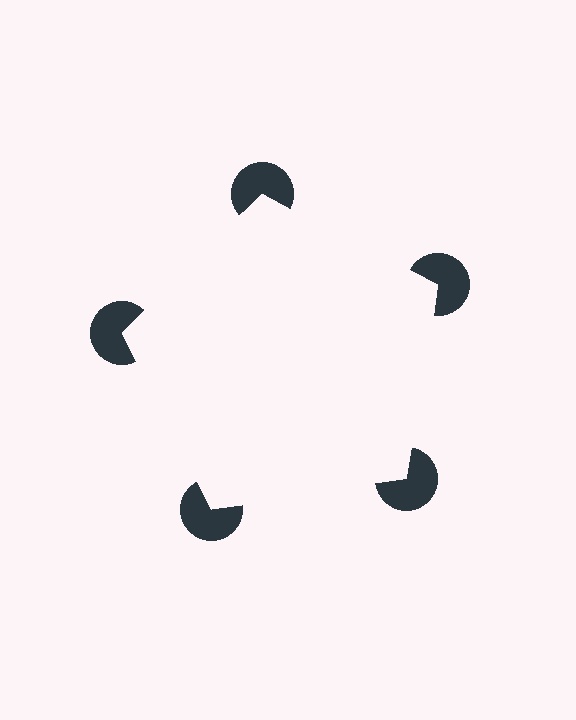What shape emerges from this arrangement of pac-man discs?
An illusory pentagon — its edges are inferred from the aligned wedge cuts in the pac-man discs, not physically drawn.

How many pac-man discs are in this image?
There are 5 — one at each vertex of the illusory pentagon.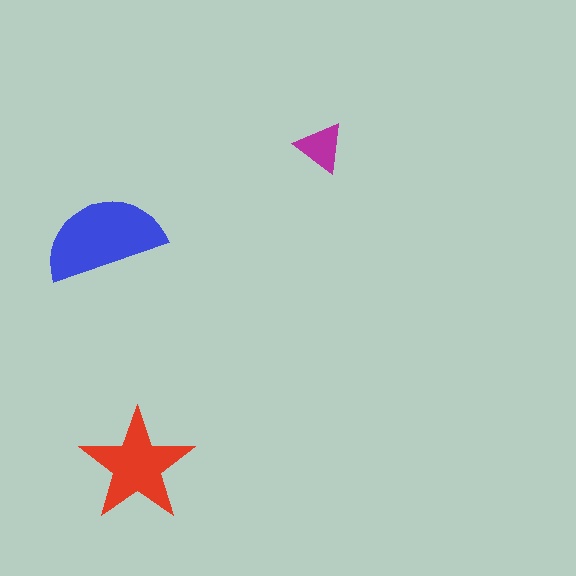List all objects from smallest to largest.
The magenta triangle, the red star, the blue semicircle.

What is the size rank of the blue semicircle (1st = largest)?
1st.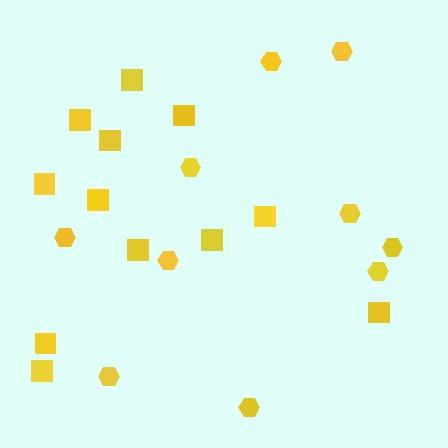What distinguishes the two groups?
There are 2 groups: one group of hexagons (10) and one group of squares (12).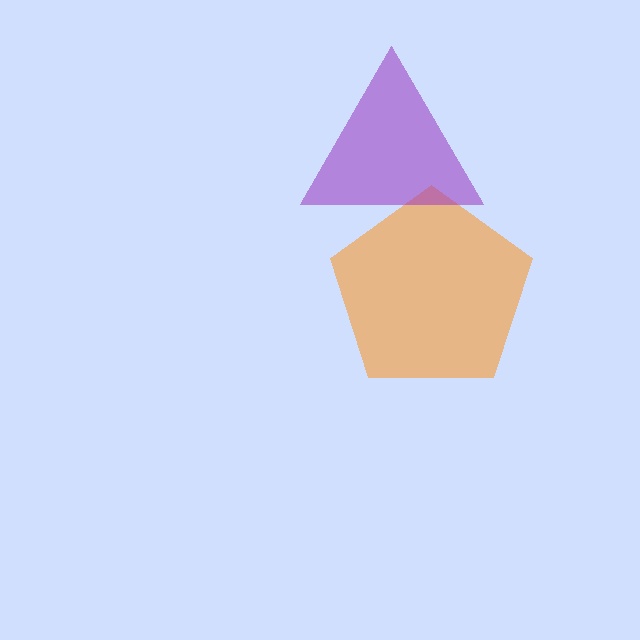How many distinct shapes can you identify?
There are 2 distinct shapes: an orange pentagon, a purple triangle.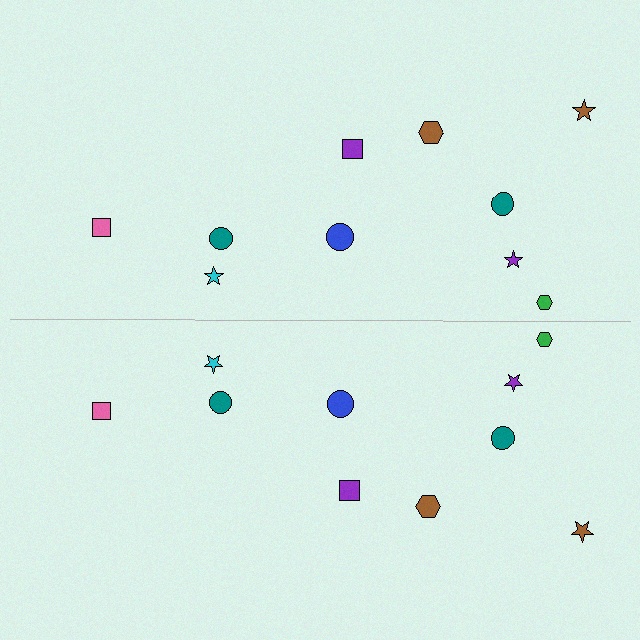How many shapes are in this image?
There are 20 shapes in this image.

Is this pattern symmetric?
Yes, this pattern has bilateral (reflection) symmetry.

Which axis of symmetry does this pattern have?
The pattern has a horizontal axis of symmetry running through the center of the image.